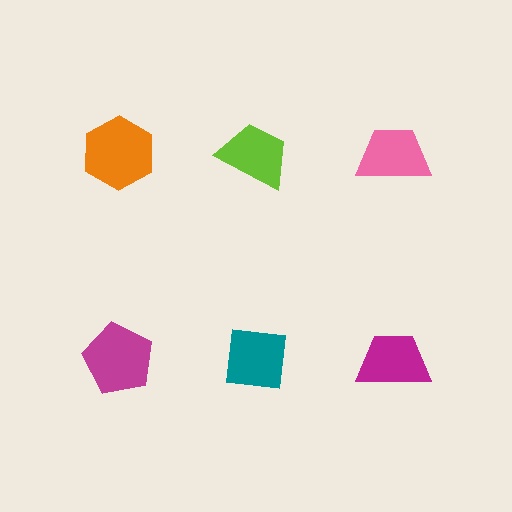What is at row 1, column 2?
A lime trapezoid.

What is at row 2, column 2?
A teal square.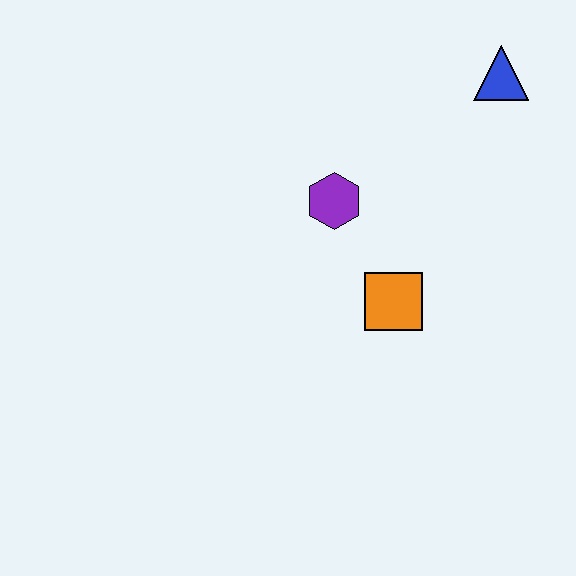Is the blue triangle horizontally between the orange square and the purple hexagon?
No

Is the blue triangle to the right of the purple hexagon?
Yes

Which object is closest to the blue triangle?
The purple hexagon is closest to the blue triangle.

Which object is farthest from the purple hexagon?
The blue triangle is farthest from the purple hexagon.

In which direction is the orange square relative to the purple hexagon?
The orange square is below the purple hexagon.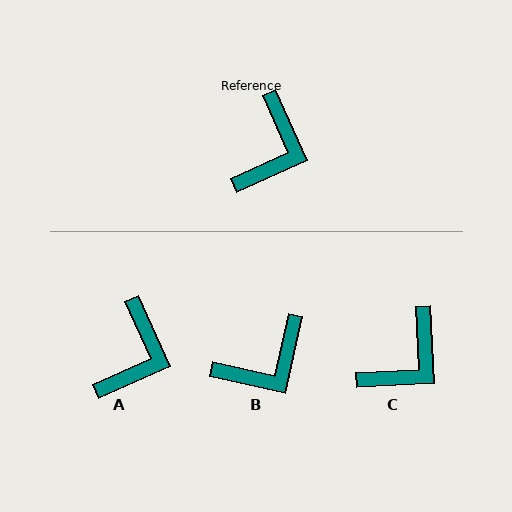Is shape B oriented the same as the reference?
No, it is off by about 36 degrees.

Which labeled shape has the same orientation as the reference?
A.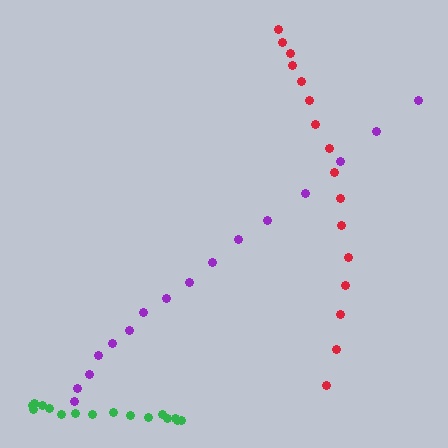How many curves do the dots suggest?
There are 3 distinct paths.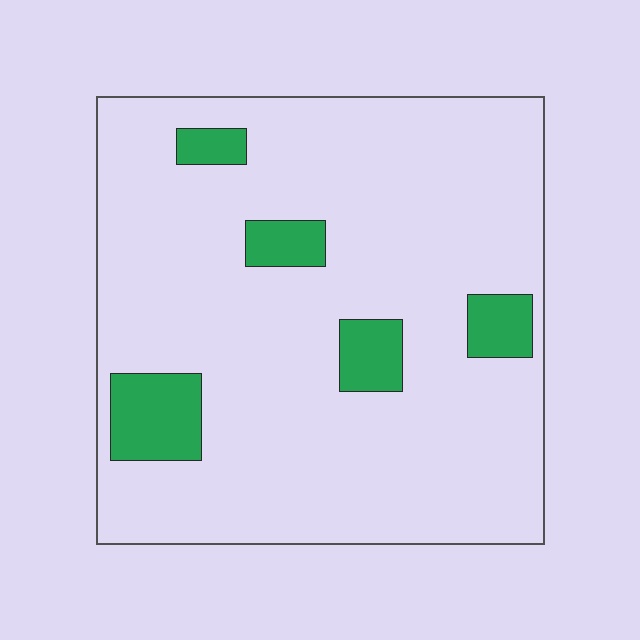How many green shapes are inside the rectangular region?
5.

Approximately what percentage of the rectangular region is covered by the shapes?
Approximately 10%.